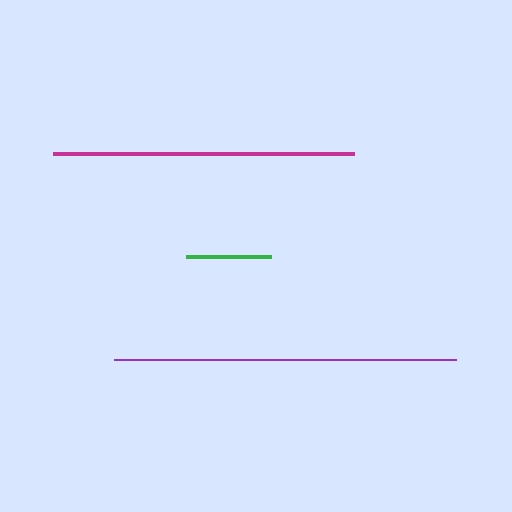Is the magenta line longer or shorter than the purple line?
The purple line is longer than the magenta line.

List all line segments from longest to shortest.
From longest to shortest: purple, magenta, green.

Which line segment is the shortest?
The green line is the shortest at approximately 85 pixels.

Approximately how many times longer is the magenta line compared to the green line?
The magenta line is approximately 3.5 times the length of the green line.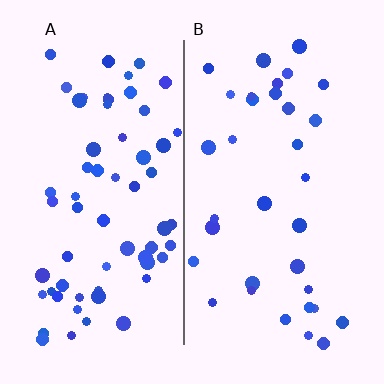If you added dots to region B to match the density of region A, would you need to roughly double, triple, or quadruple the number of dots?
Approximately double.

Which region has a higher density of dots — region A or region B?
A (the left).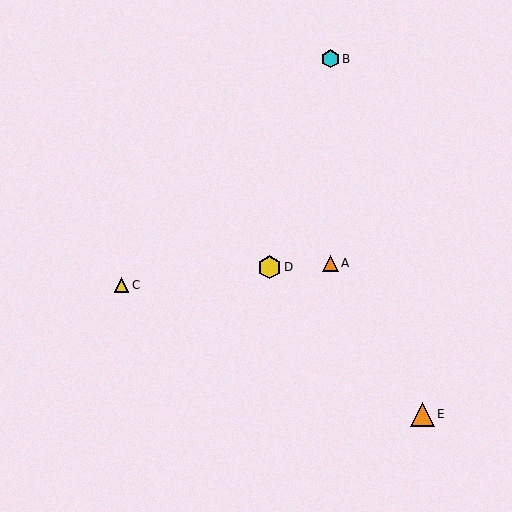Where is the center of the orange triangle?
The center of the orange triangle is at (422, 414).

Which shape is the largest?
The orange triangle (labeled E) is the largest.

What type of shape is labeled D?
Shape D is a yellow hexagon.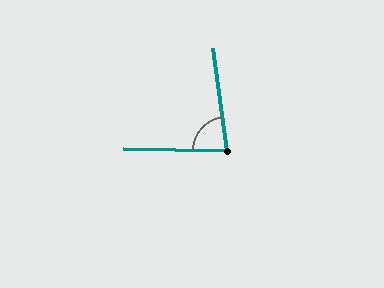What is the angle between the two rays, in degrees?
Approximately 82 degrees.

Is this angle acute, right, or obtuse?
It is acute.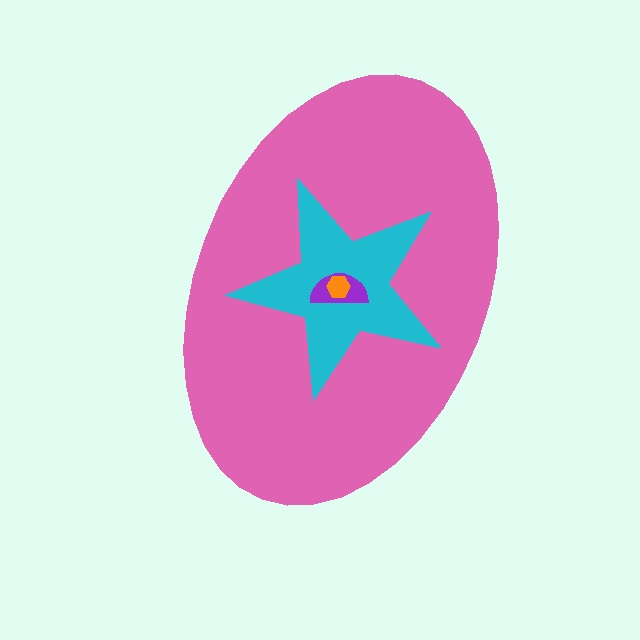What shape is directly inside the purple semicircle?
The orange hexagon.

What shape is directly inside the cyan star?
The purple semicircle.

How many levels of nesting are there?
4.